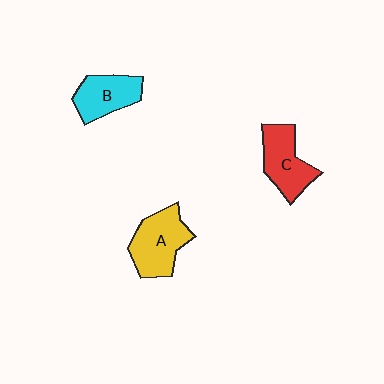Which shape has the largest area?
Shape A (yellow).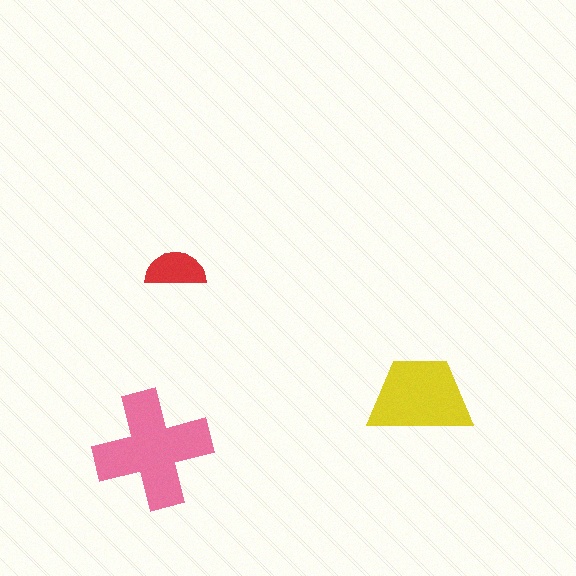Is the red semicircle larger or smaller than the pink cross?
Smaller.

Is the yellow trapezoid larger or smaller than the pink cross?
Smaller.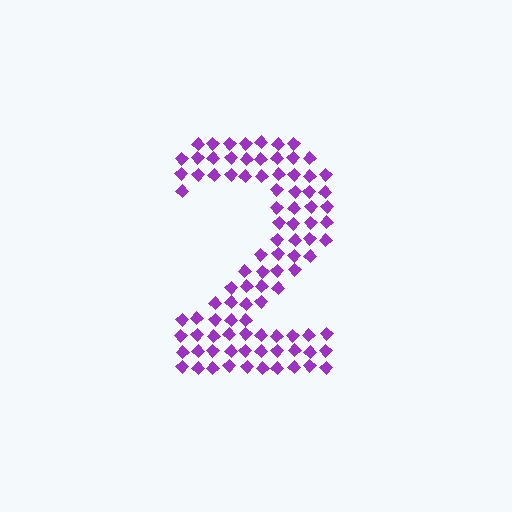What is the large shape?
The large shape is the digit 2.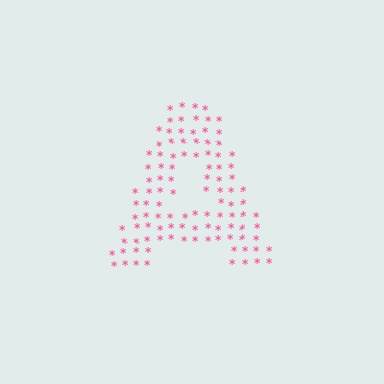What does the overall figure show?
The overall figure shows the letter A.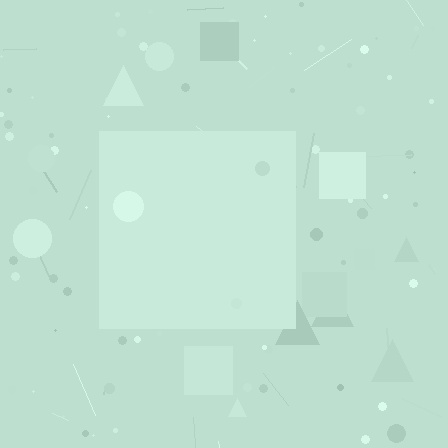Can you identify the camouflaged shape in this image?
The camouflaged shape is a square.